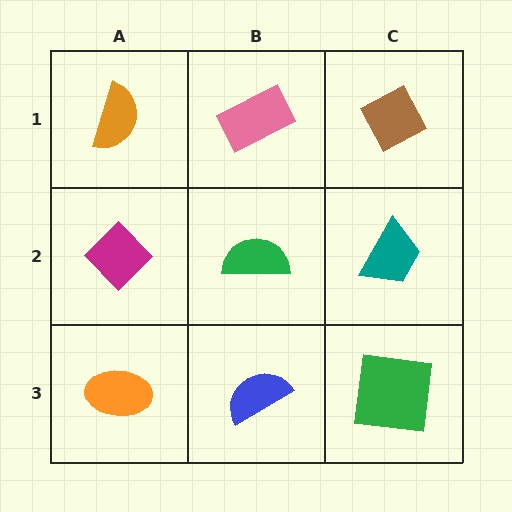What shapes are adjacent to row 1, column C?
A teal trapezoid (row 2, column C), a pink rectangle (row 1, column B).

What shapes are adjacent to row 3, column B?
A green semicircle (row 2, column B), an orange ellipse (row 3, column A), a green square (row 3, column C).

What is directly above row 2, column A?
An orange semicircle.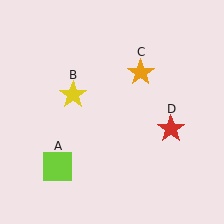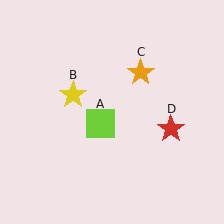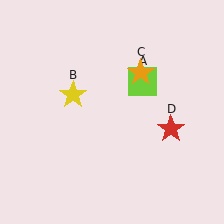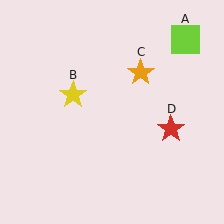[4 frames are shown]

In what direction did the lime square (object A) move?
The lime square (object A) moved up and to the right.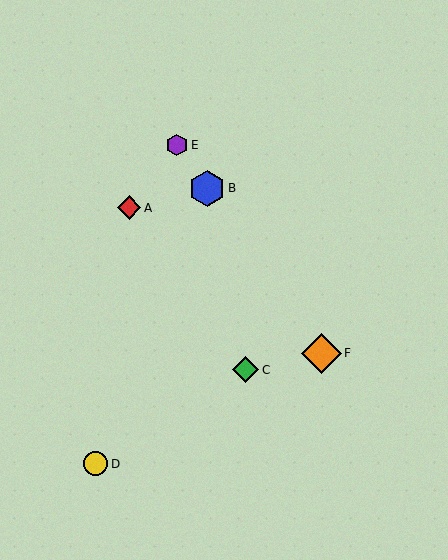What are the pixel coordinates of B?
Object B is at (207, 188).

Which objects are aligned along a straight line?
Objects B, E, F are aligned along a straight line.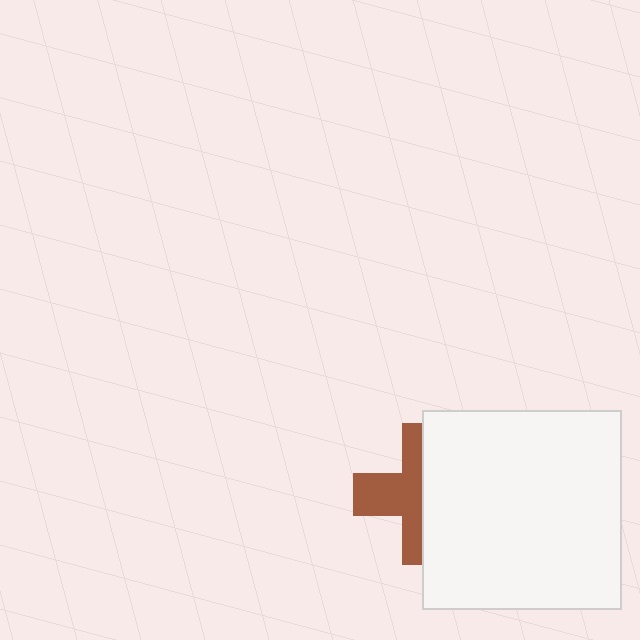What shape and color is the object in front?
The object in front is a white square.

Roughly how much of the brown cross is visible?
About half of it is visible (roughly 47%).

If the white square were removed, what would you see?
You would see the complete brown cross.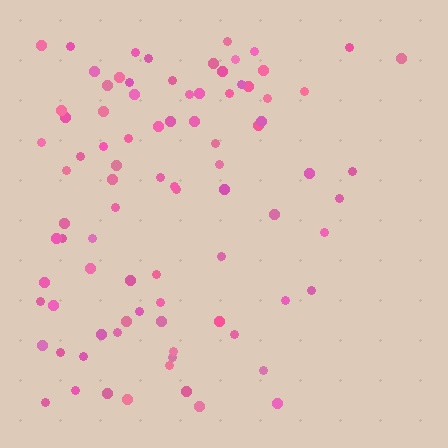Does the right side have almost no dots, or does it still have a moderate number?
Still a moderate number, just noticeably fewer than the left.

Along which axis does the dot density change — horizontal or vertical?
Horizontal.